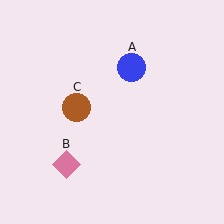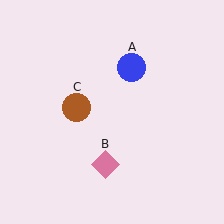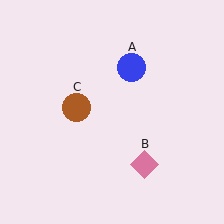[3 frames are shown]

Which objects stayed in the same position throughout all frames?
Blue circle (object A) and brown circle (object C) remained stationary.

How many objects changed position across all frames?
1 object changed position: pink diamond (object B).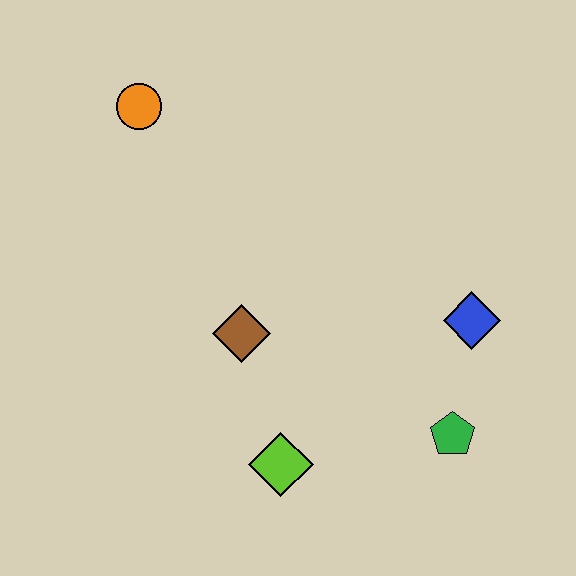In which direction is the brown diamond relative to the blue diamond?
The brown diamond is to the left of the blue diamond.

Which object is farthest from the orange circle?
The green pentagon is farthest from the orange circle.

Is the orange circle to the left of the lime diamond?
Yes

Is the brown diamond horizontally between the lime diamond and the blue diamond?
No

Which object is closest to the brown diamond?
The lime diamond is closest to the brown diamond.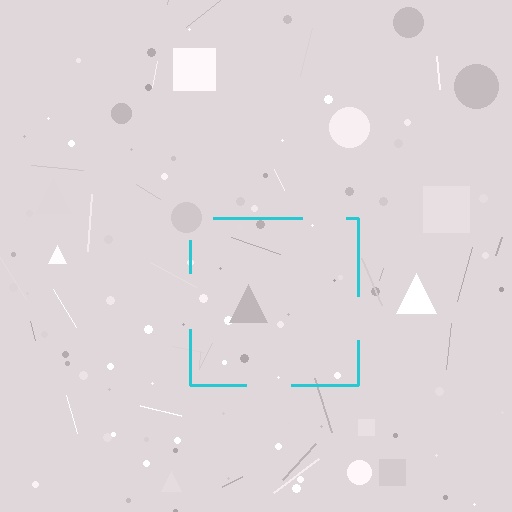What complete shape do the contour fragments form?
The contour fragments form a square.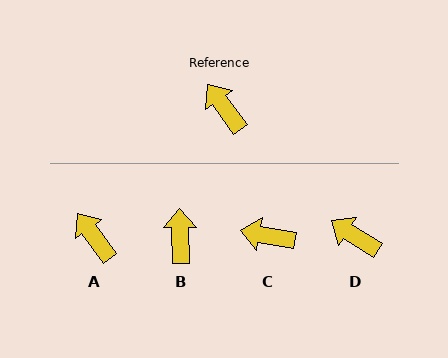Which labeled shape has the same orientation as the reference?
A.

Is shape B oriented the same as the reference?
No, it is off by about 35 degrees.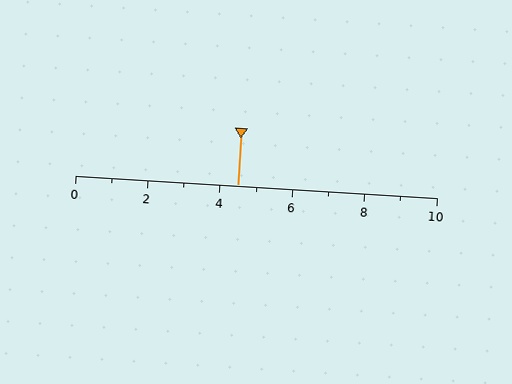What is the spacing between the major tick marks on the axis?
The major ticks are spaced 2 apart.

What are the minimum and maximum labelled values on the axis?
The axis runs from 0 to 10.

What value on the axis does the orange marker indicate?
The marker indicates approximately 4.5.